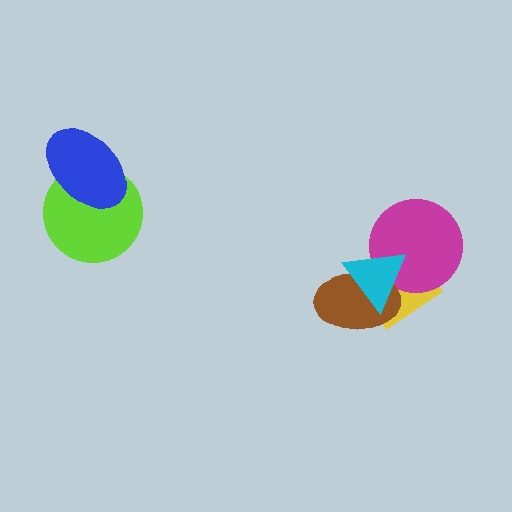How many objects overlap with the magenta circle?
3 objects overlap with the magenta circle.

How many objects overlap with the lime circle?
1 object overlaps with the lime circle.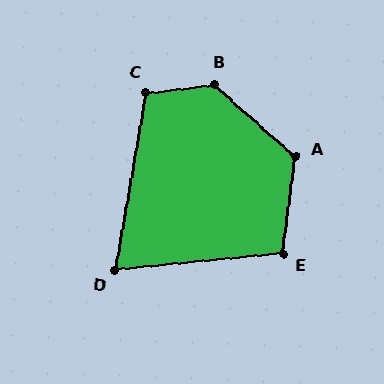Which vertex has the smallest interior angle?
D, at approximately 75 degrees.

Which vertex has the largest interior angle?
B, at approximately 132 degrees.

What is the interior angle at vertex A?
Approximately 124 degrees (obtuse).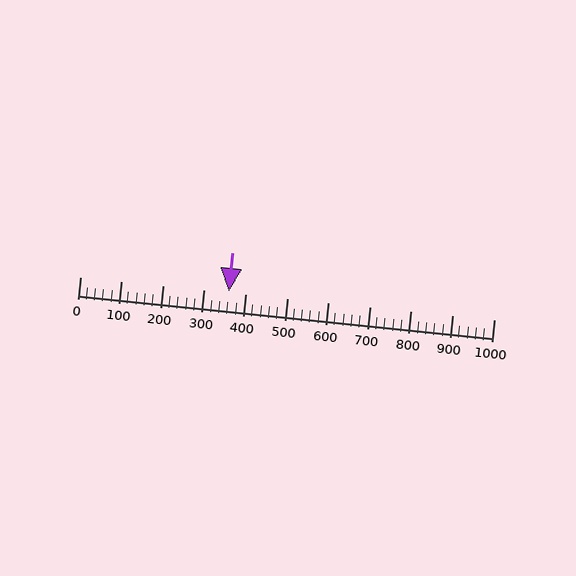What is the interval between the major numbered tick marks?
The major tick marks are spaced 100 units apart.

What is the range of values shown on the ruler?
The ruler shows values from 0 to 1000.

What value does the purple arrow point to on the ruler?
The purple arrow points to approximately 360.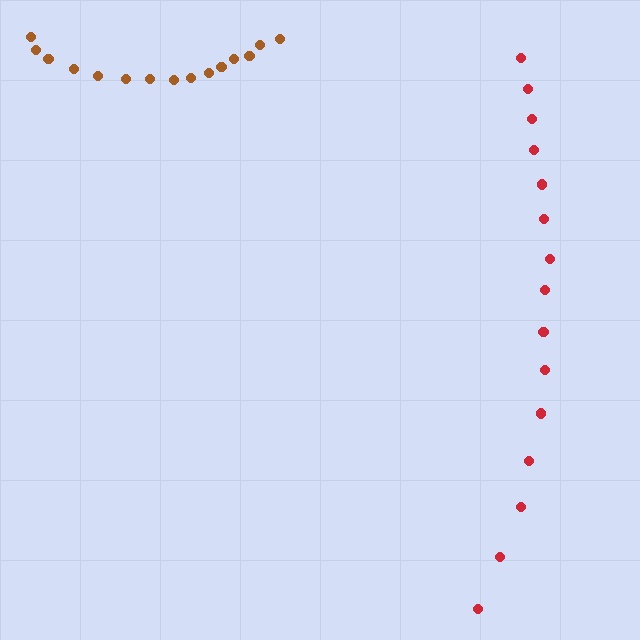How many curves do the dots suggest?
There are 2 distinct paths.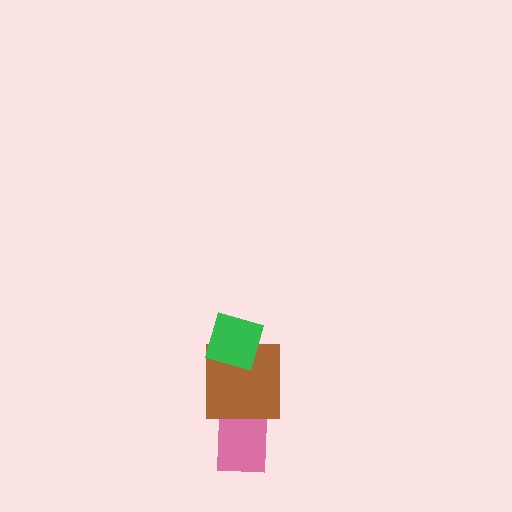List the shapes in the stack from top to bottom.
From top to bottom: the green diamond, the brown square, the pink rectangle.